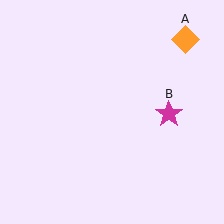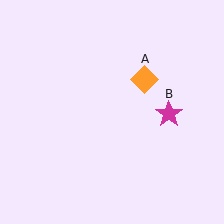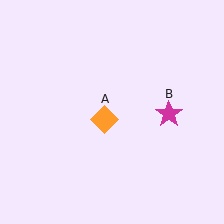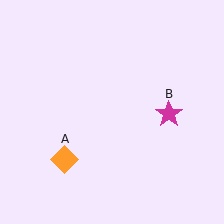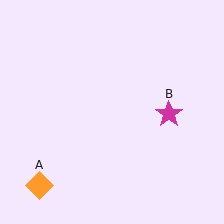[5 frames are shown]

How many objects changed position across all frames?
1 object changed position: orange diamond (object A).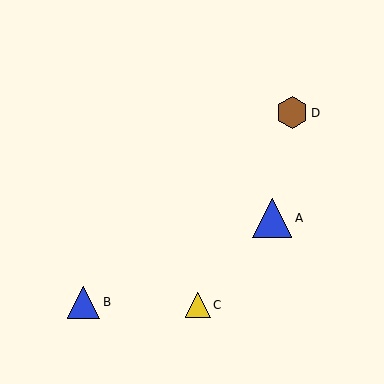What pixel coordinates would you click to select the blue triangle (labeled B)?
Click at (83, 302) to select the blue triangle B.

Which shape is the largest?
The blue triangle (labeled A) is the largest.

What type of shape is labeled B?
Shape B is a blue triangle.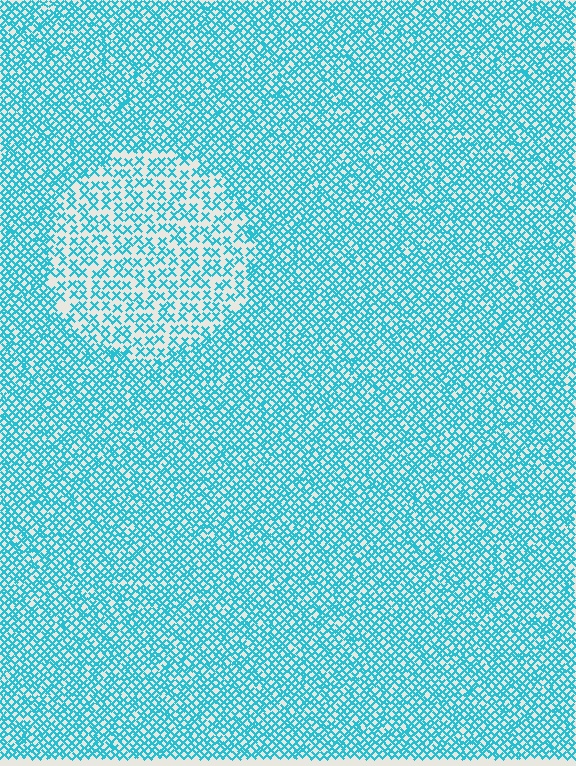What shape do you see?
I see a circle.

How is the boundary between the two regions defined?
The boundary is defined by a change in element density (approximately 1.9x ratio). All elements are the same color, size, and shape.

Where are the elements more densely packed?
The elements are more densely packed outside the circle boundary.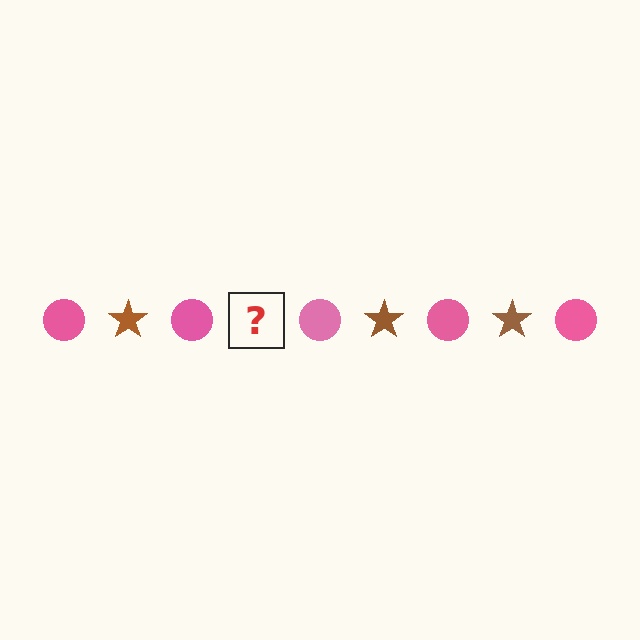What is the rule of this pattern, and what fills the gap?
The rule is that the pattern alternates between pink circle and brown star. The gap should be filled with a brown star.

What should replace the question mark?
The question mark should be replaced with a brown star.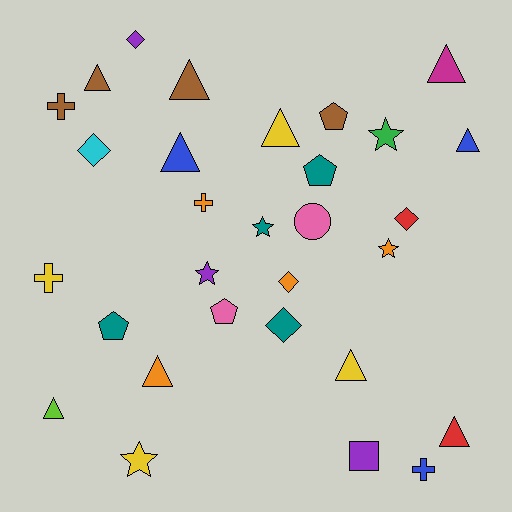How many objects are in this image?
There are 30 objects.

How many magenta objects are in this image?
There is 1 magenta object.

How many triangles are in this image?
There are 10 triangles.